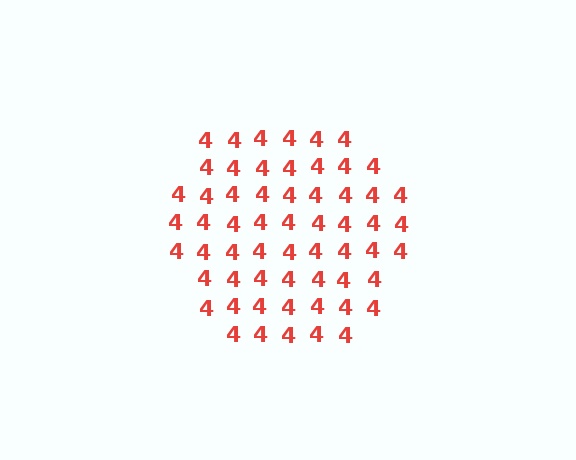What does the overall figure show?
The overall figure shows a hexagon.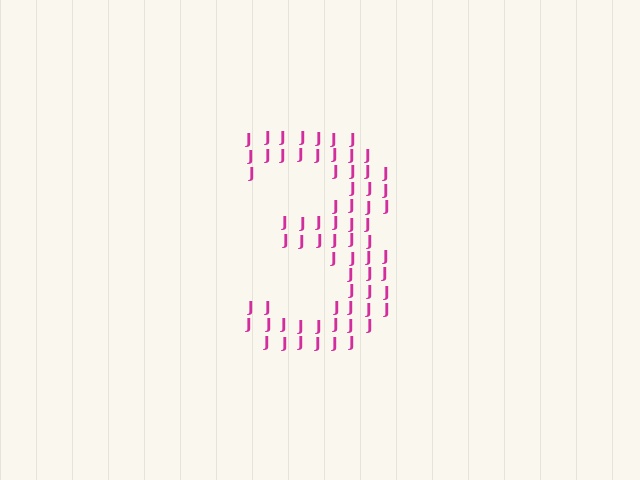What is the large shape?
The large shape is the digit 3.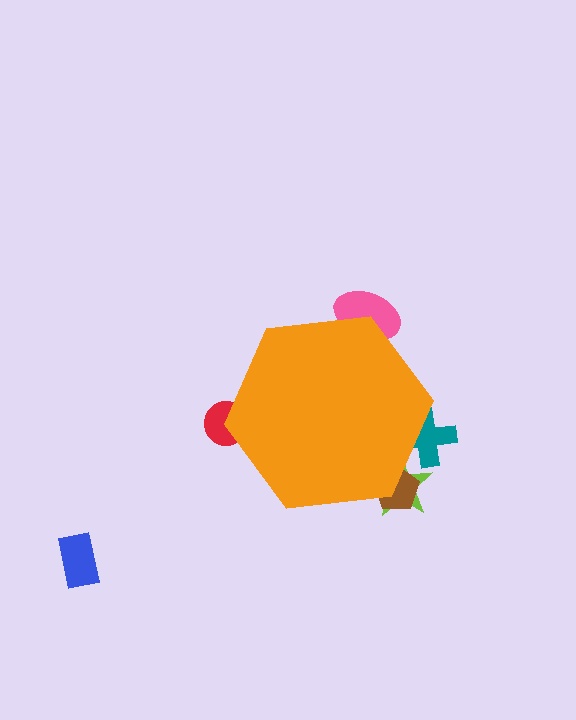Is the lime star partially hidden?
Yes, the lime star is partially hidden behind the orange hexagon.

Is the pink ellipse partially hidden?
Yes, the pink ellipse is partially hidden behind the orange hexagon.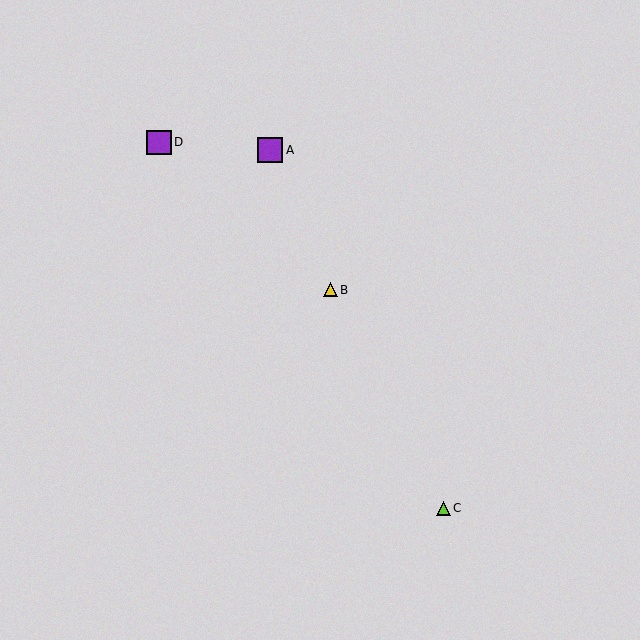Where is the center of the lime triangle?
The center of the lime triangle is at (443, 508).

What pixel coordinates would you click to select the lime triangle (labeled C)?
Click at (443, 508) to select the lime triangle C.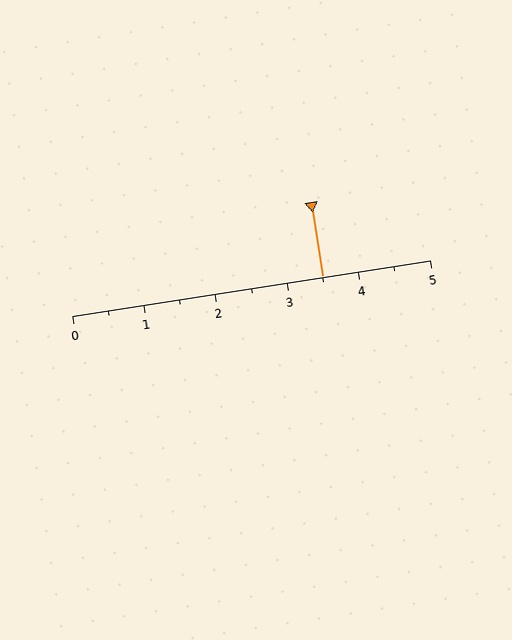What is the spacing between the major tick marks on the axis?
The major ticks are spaced 1 apart.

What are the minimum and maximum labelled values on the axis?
The axis runs from 0 to 5.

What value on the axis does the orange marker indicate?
The marker indicates approximately 3.5.